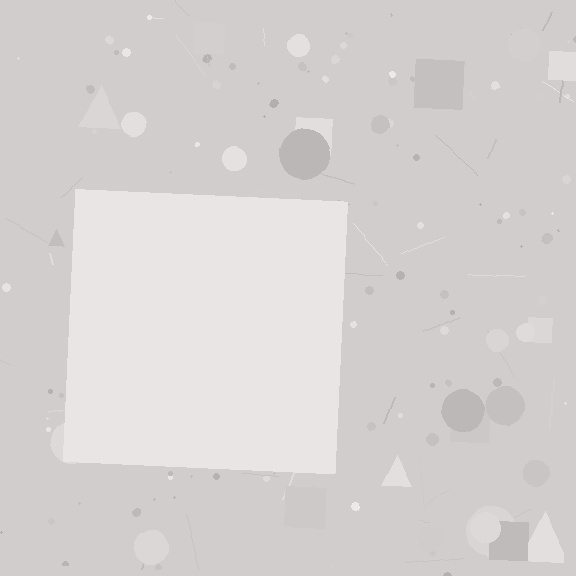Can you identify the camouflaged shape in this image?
The camouflaged shape is a square.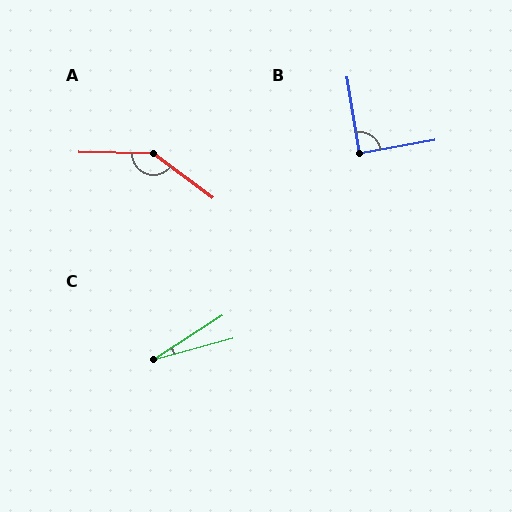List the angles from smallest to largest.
C (17°), B (89°), A (144°).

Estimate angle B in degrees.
Approximately 89 degrees.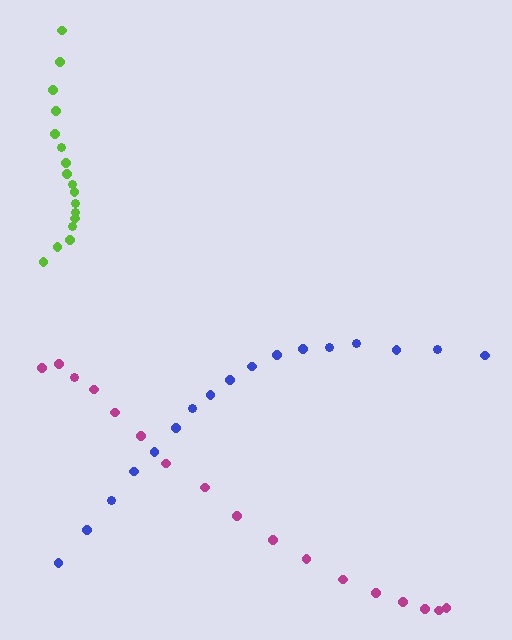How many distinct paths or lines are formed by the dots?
There are 3 distinct paths.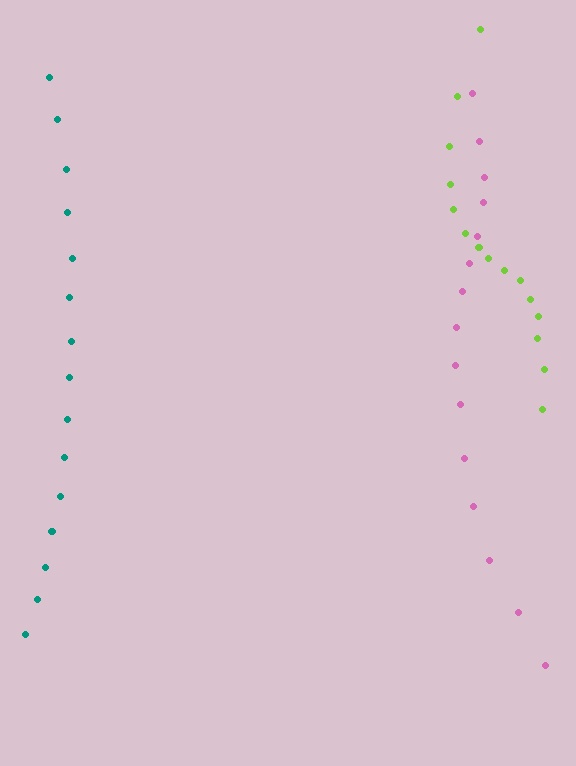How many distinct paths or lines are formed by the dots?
There are 3 distinct paths.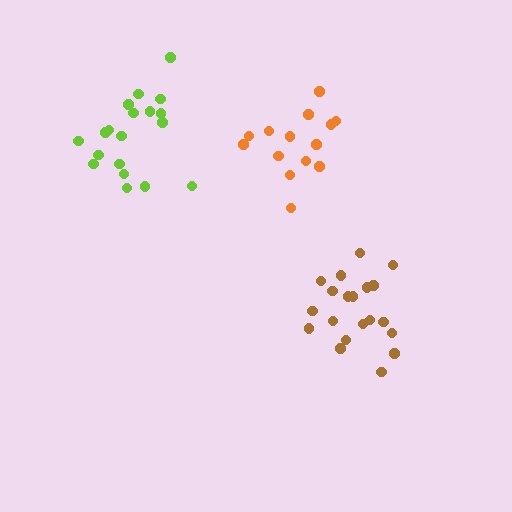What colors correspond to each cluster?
The clusters are colored: brown, orange, lime.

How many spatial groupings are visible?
There are 3 spatial groupings.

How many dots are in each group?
Group 1: 20 dots, Group 2: 14 dots, Group 3: 19 dots (53 total).